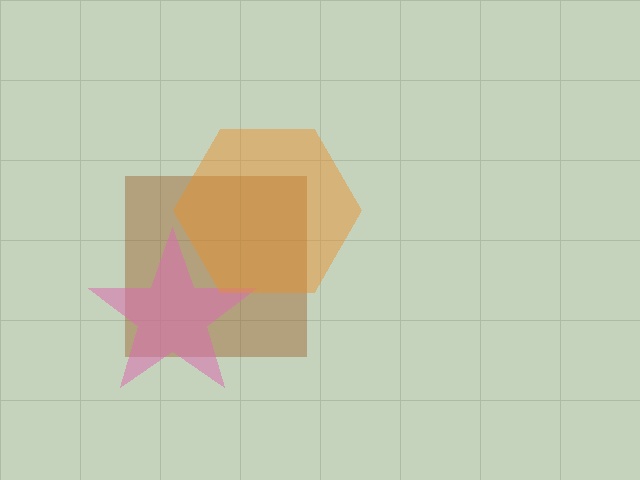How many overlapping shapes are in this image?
There are 3 overlapping shapes in the image.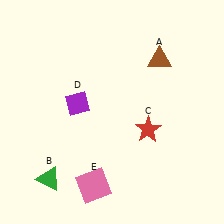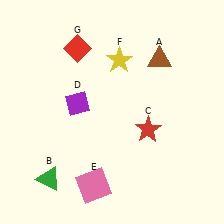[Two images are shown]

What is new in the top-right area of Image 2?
A yellow star (F) was added in the top-right area of Image 2.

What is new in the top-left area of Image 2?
A red diamond (G) was added in the top-left area of Image 2.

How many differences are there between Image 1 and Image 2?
There are 2 differences between the two images.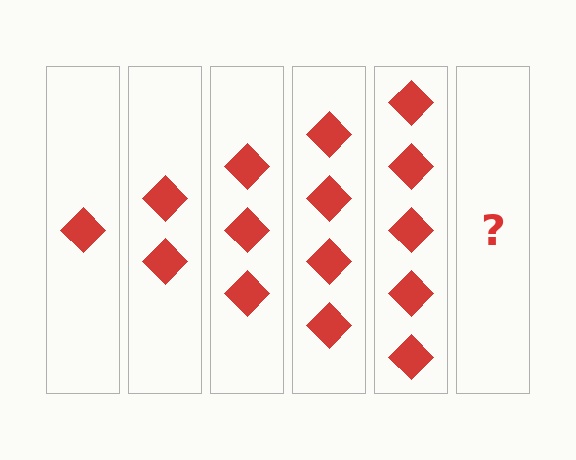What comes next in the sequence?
The next element should be 6 diamonds.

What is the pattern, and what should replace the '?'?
The pattern is that each step adds one more diamond. The '?' should be 6 diamonds.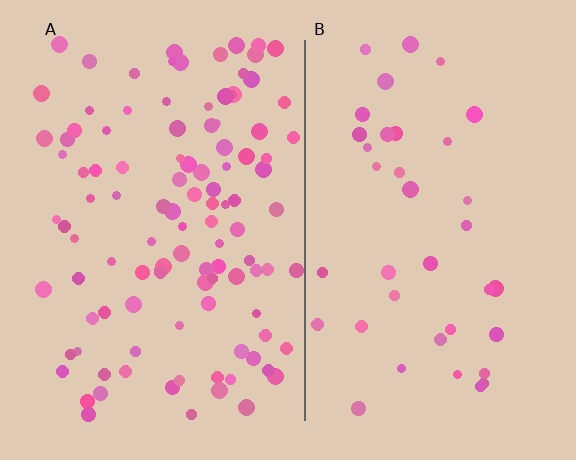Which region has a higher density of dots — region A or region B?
A (the left).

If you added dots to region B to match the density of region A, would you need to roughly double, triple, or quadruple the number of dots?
Approximately triple.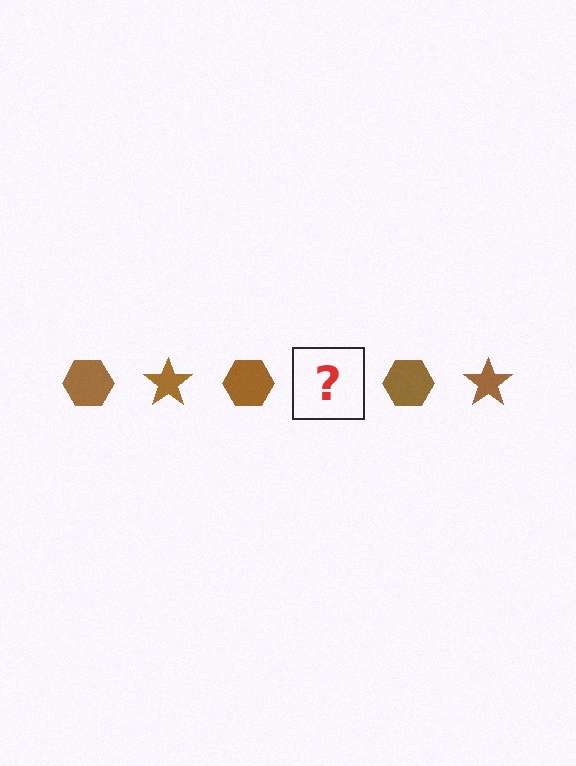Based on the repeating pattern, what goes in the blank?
The blank should be a brown star.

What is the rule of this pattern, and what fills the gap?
The rule is that the pattern cycles through hexagon, star shapes in brown. The gap should be filled with a brown star.